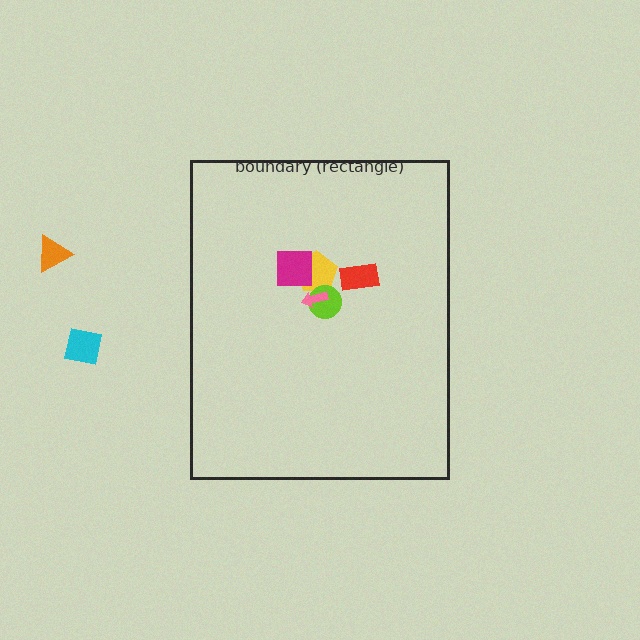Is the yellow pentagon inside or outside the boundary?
Inside.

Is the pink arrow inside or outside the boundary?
Inside.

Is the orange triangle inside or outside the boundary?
Outside.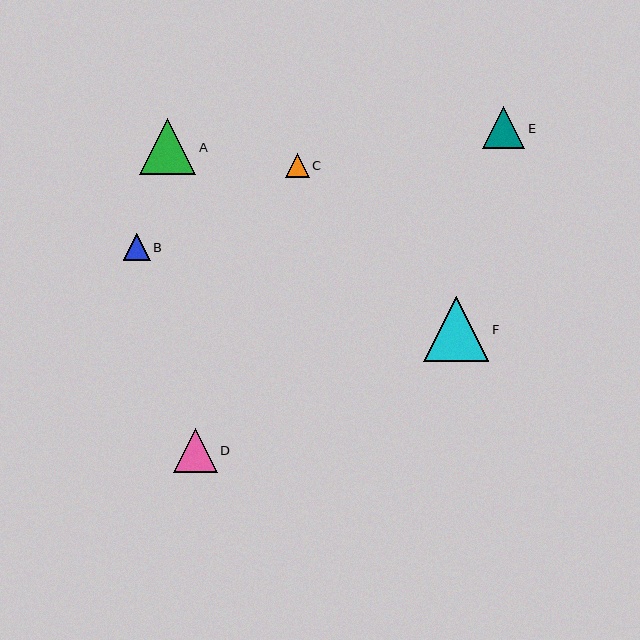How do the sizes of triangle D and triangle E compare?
Triangle D and triangle E are approximately the same size.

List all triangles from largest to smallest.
From largest to smallest: F, A, D, E, B, C.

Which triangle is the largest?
Triangle F is the largest with a size of approximately 65 pixels.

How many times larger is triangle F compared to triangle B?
Triangle F is approximately 2.4 times the size of triangle B.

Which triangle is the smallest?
Triangle C is the smallest with a size of approximately 24 pixels.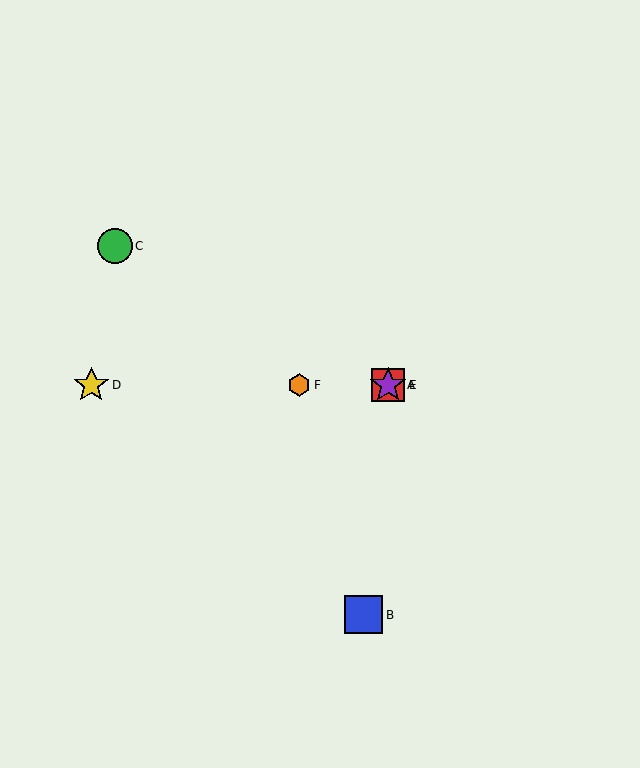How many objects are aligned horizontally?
4 objects (A, D, E, F) are aligned horizontally.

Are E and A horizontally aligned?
Yes, both are at y≈385.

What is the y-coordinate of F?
Object F is at y≈385.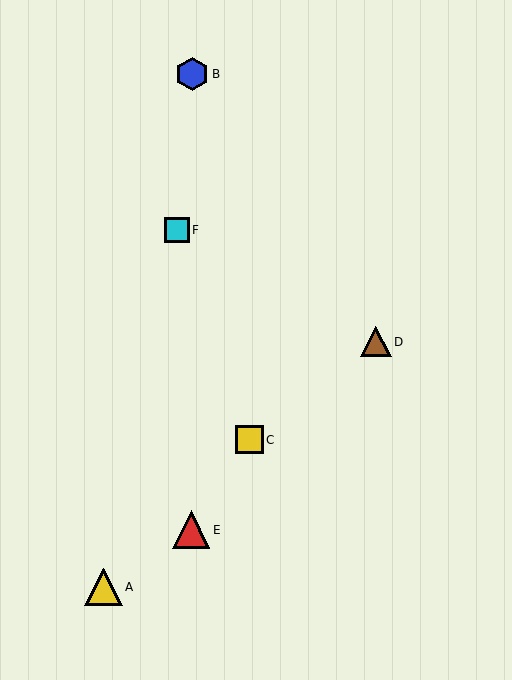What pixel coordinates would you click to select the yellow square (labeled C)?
Click at (249, 440) to select the yellow square C.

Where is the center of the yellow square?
The center of the yellow square is at (249, 440).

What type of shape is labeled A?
Shape A is a yellow triangle.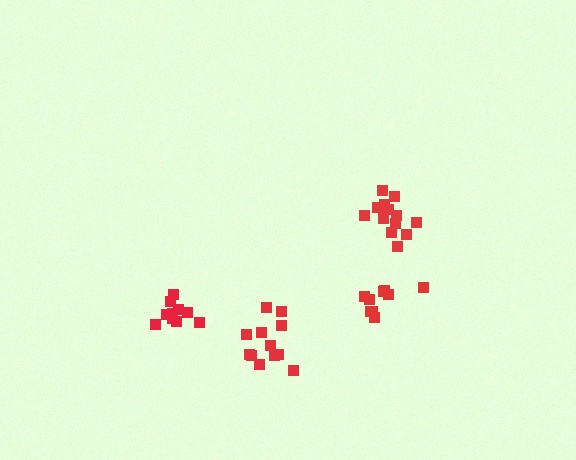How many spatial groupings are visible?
There are 4 spatial groupings.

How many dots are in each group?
Group 1: 13 dots, Group 2: 10 dots, Group 3: 13 dots, Group 4: 9 dots (45 total).